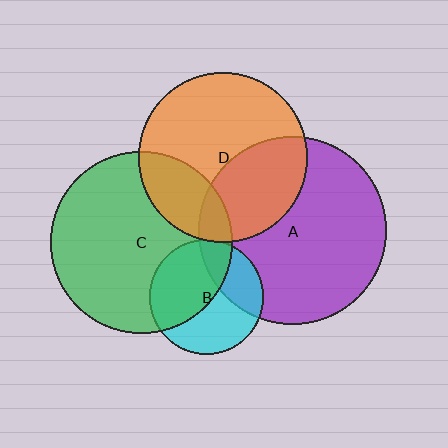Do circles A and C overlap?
Yes.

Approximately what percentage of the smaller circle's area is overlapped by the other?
Approximately 10%.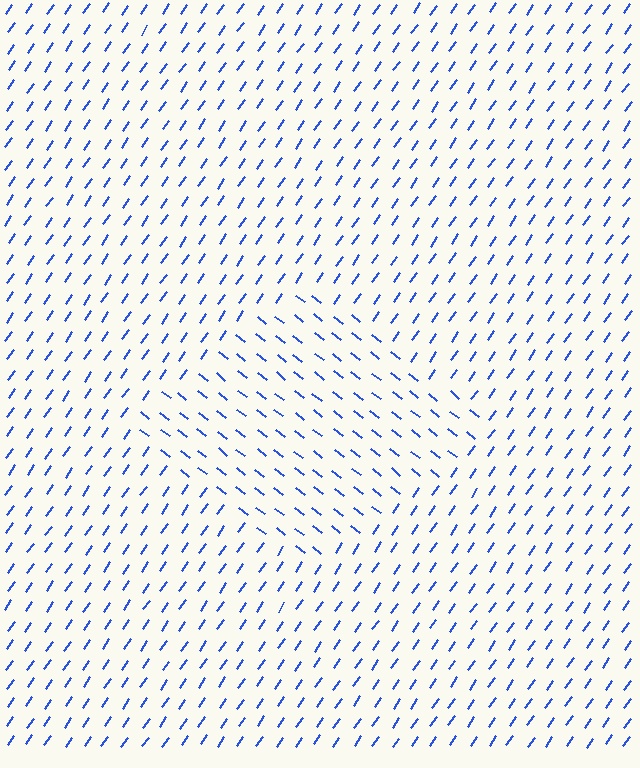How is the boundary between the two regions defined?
The boundary is defined purely by a change in line orientation (approximately 87 degrees difference). All lines are the same color and thickness.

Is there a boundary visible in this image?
Yes, there is a texture boundary formed by a change in line orientation.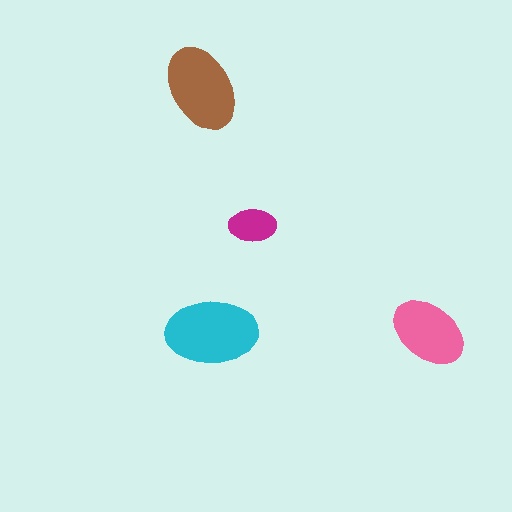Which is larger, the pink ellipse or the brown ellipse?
The brown one.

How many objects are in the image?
There are 4 objects in the image.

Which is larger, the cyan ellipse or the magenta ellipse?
The cyan one.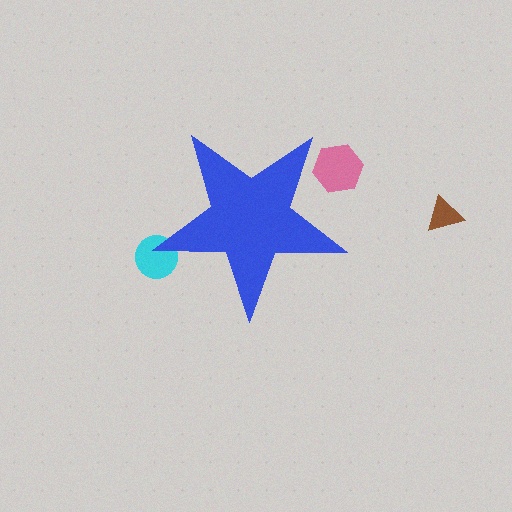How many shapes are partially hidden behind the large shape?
2 shapes are partially hidden.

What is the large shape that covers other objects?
A blue star.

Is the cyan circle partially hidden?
Yes, the cyan circle is partially hidden behind the blue star.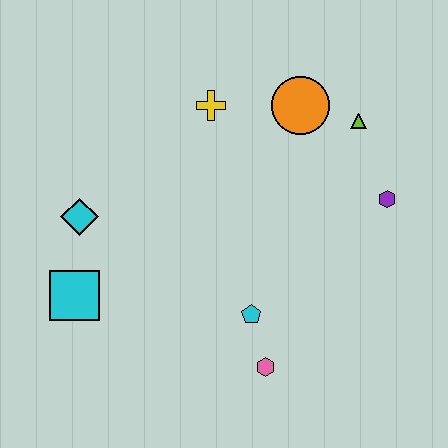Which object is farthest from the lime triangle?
The cyan square is farthest from the lime triangle.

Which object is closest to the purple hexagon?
The lime triangle is closest to the purple hexagon.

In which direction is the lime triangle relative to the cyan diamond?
The lime triangle is to the right of the cyan diamond.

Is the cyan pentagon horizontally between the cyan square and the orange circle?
Yes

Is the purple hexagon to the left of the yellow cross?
No